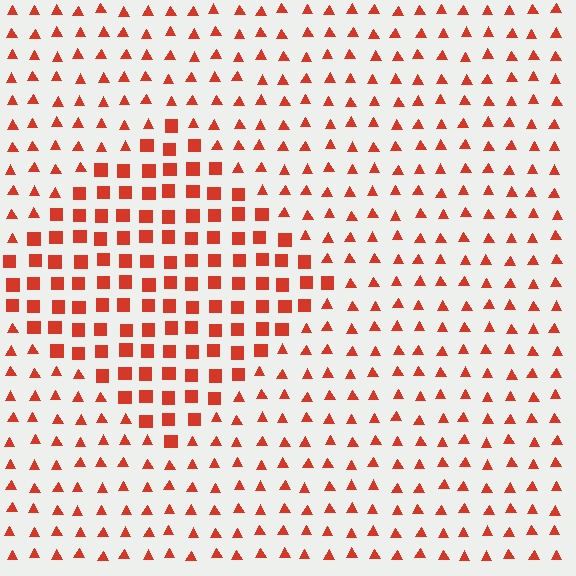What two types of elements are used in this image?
The image uses squares inside the diamond region and triangles outside it.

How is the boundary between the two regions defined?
The boundary is defined by a change in element shape: squares inside vs. triangles outside. All elements share the same color and spacing.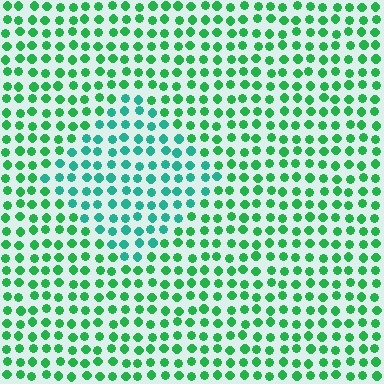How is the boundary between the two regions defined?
The boundary is defined purely by a slight shift in hue (about 31 degrees). Spacing, size, and orientation are identical on both sides.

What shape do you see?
I see a diamond.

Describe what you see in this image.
The image is filled with small green elements in a uniform arrangement. A diamond-shaped region is visible where the elements are tinted to a slightly different hue, forming a subtle color boundary.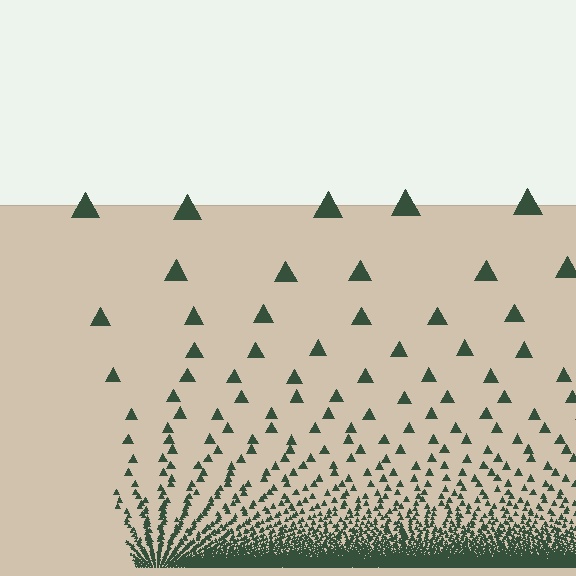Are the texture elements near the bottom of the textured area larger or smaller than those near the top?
Smaller. The gradient is inverted — elements near the bottom are smaller and denser.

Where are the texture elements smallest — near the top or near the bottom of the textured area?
Near the bottom.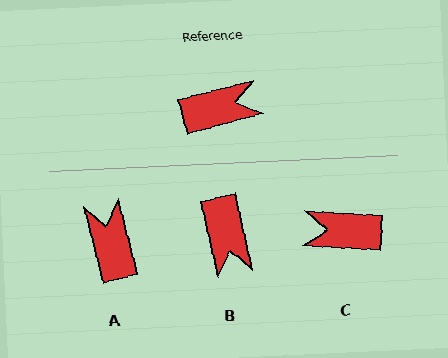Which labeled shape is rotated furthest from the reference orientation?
C, about 162 degrees away.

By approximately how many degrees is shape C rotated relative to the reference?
Approximately 162 degrees counter-clockwise.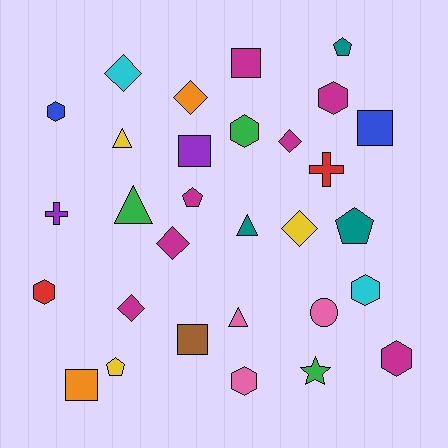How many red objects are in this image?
There are 2 red objects.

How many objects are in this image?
There are 30 objects.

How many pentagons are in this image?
There are 4 pentagons.